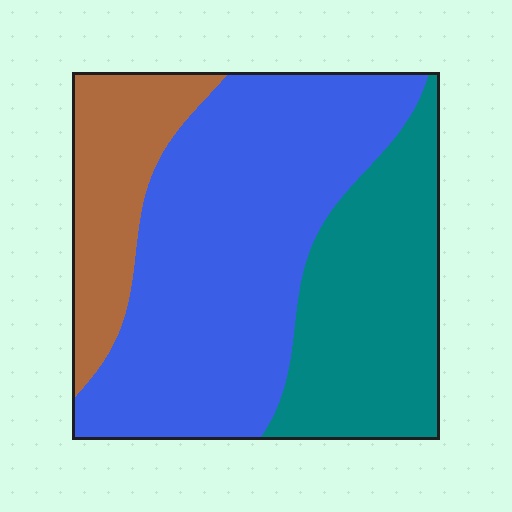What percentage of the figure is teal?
Teal covers about 30% of the figure.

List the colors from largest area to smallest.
From largest to smallest: blue, teal, brown.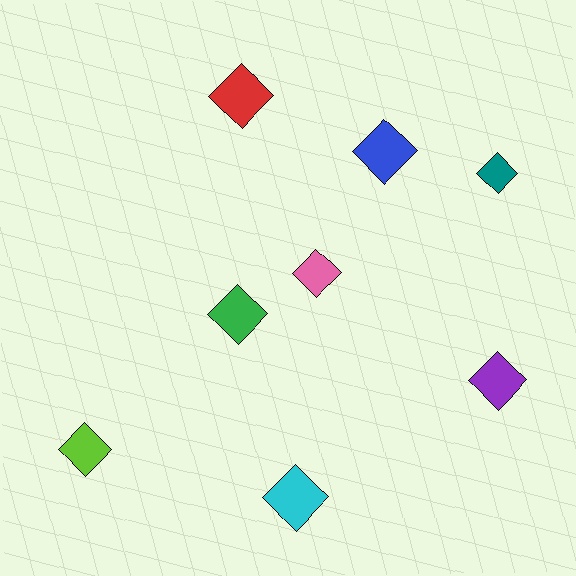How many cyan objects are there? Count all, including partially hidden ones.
There is 1 cyan object.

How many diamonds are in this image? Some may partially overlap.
There are 8 diamonds.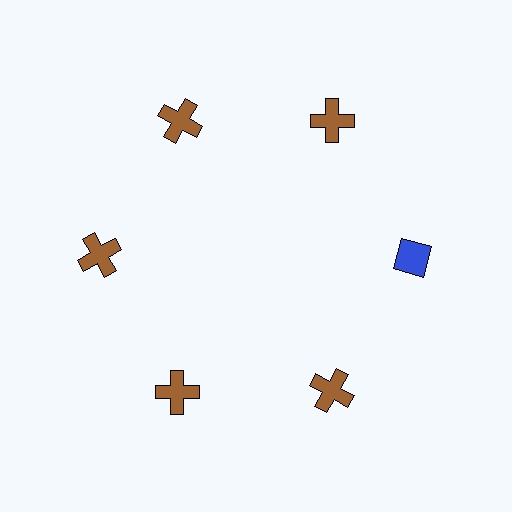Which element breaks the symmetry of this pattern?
The blue diamond at roughly the 3 o'clock position breaks the symmetry. All other shapes are brown crosses.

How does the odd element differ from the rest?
It differs in both color (blue instead of brown) and shape (diamond instead of cross).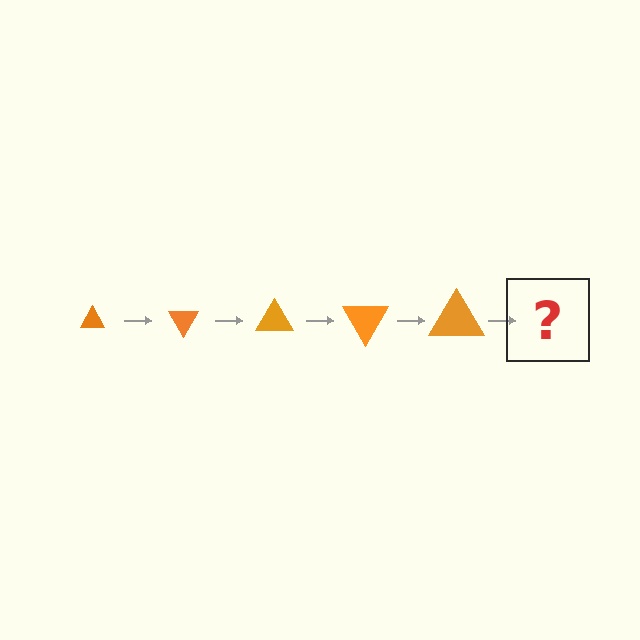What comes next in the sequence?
The next element should be a triangle, larger than the previous one and rotated 300 degrees from the start.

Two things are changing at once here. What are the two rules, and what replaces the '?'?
The two rules are that the triangle grows larger each step and it rotates 60 degrees each step. The '?' should be a triangle, larger than the previous one and rotated 300 degrees from the start.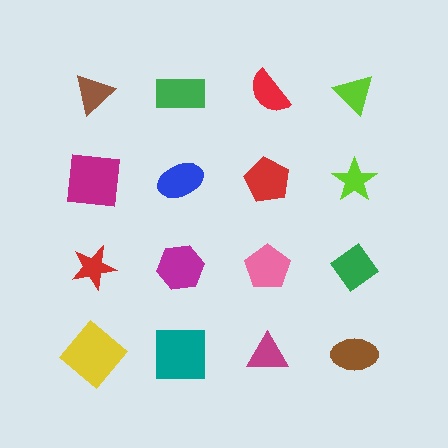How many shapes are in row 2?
4 shapes.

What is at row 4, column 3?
A magenta triangle.